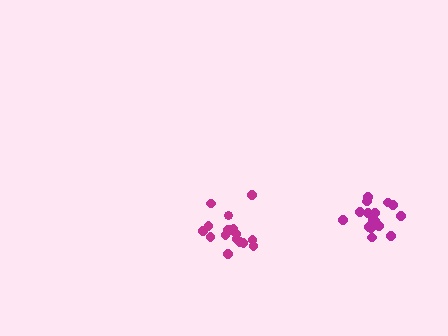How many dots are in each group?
Group 1: 16 dots, Group 2: 17 dots (33 total).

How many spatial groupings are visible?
There are 2 spatial groupings.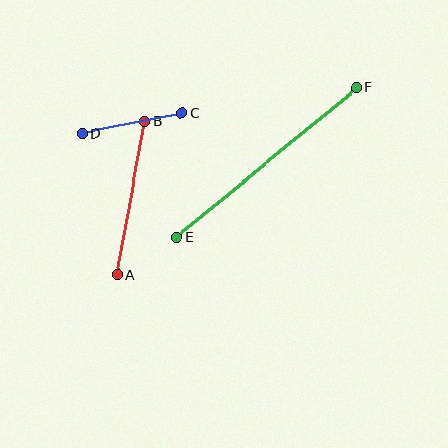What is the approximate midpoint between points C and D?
The midpoint is at approximately (132, 123) pixels.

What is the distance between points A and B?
The distance is approximately 156 pixels.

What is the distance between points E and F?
The distance is approximately 234 pixels.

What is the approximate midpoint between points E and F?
The midpoint is at approximately (267, 162) pixels.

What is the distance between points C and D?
The distance is approximately 101 pixels.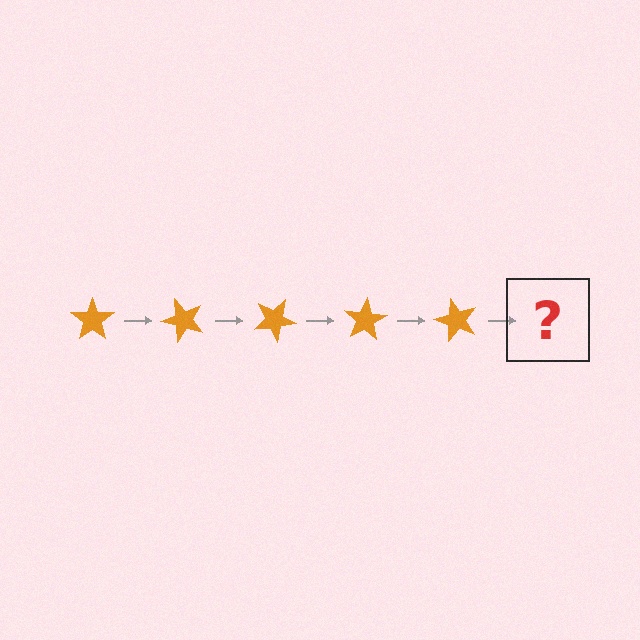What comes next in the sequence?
The next element should be an orange star rotated 250 degrees.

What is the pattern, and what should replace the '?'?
The pattern is that the star rotates 50 degrees each step. The '?' should be an orange star rotated 250 degrees.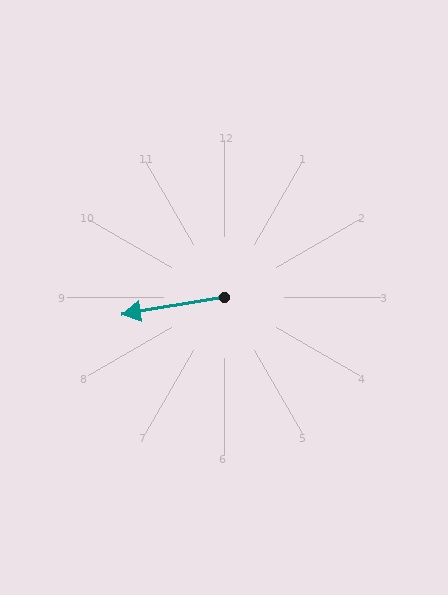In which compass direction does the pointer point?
West.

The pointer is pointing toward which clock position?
Roughly 9 o'clock.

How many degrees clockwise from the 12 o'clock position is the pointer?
Approximately 261 degrees.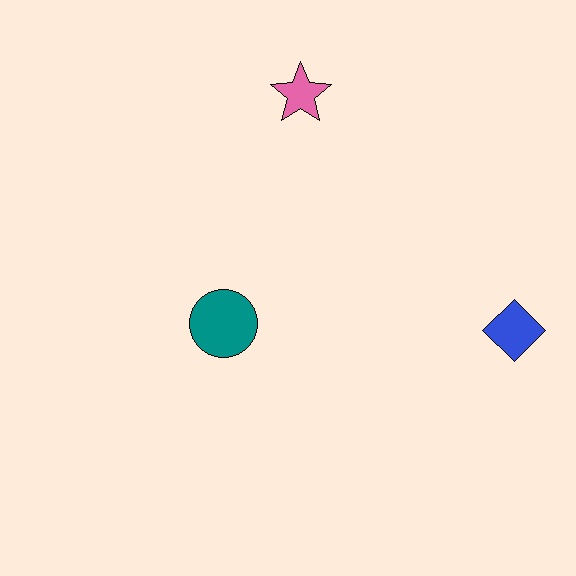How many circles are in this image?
There is 1 circle.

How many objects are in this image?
There are 3 objects.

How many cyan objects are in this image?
There are no cyan objects.